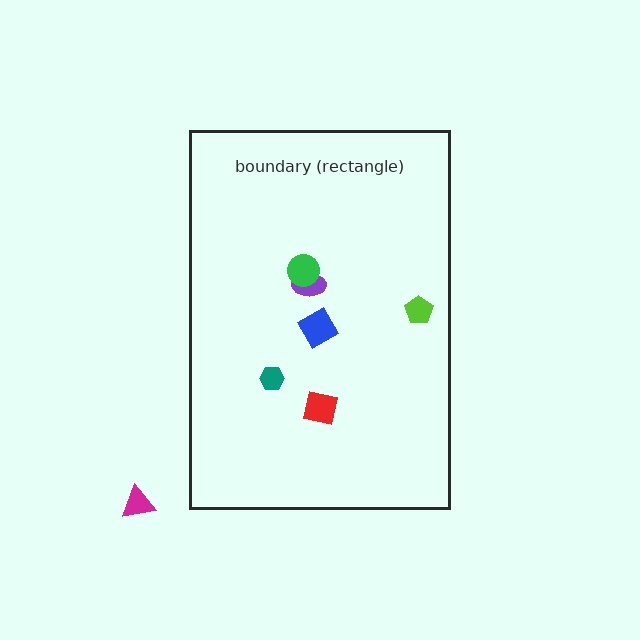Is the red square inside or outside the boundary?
Inside.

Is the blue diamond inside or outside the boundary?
Inside.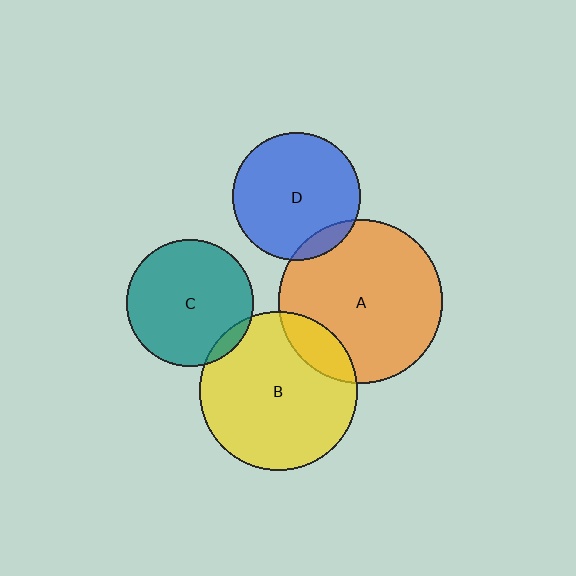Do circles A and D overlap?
Yes.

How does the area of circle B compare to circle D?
Approximately 1.5 times.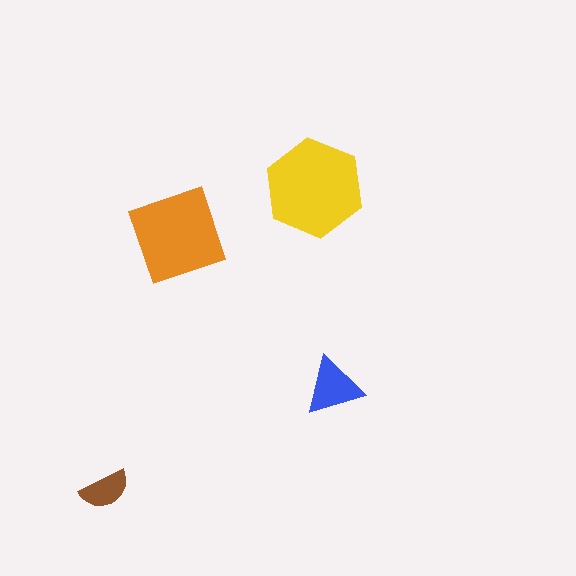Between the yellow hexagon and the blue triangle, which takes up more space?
The yellow hexagon.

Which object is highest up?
The yellow hexagon is topmost.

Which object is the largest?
The yellow hexagon.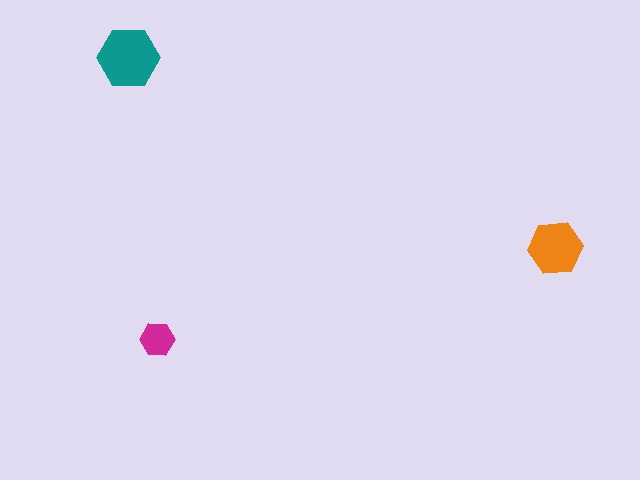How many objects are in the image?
There are 3 objects in the image.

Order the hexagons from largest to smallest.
the teal one, the orange one, the magenta one.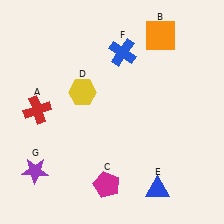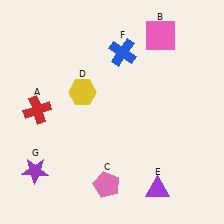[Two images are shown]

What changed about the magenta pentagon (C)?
In Image 1, C is magenta. In Image 2, it changed to pink.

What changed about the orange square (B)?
In Image 1, B is orange. In Image 2, it changed to pink.